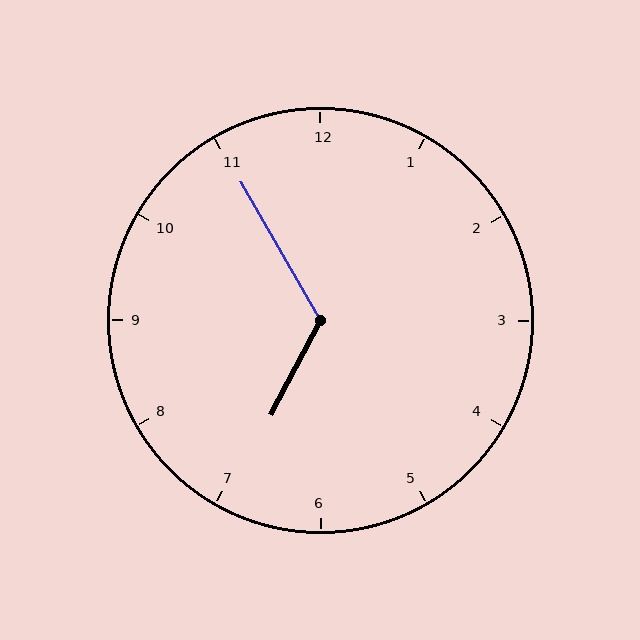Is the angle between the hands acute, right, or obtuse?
It is obtuse.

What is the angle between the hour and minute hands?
Approximately 122 degrees.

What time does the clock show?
6:55.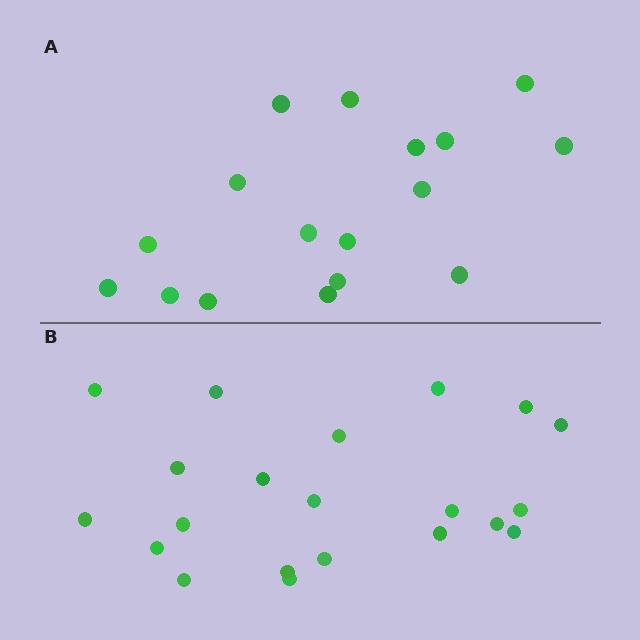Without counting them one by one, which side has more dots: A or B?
Region B (the bottom region) has more dots.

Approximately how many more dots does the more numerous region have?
Region B has about 4 more dots than region A.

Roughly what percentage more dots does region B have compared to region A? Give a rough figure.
About 25% more.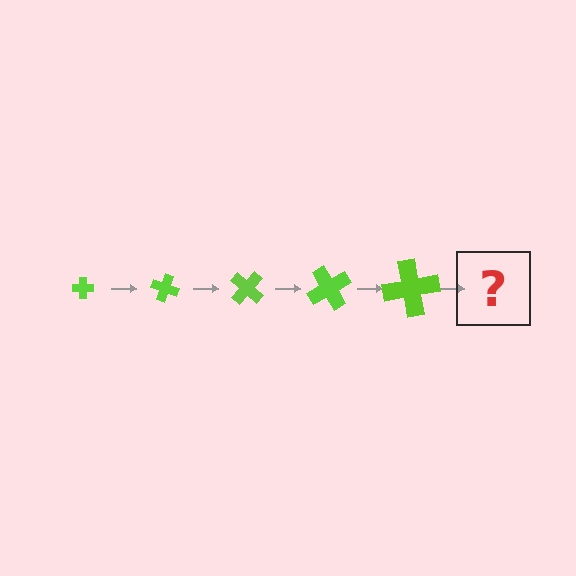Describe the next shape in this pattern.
It should be a cross, larger than the previous one and rotated 100 degrees from the start.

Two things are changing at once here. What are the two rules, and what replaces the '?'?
The two rules are that the cross grows larger each step and it rotates 20 degrees each step. The '?' should be a cross, larger than the previous one and rotated 100 degrees from the start.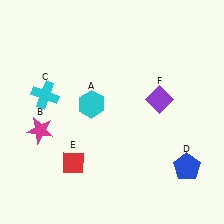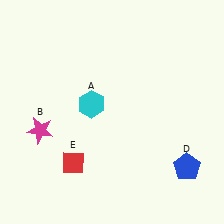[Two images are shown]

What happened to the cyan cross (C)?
The cyan cross (C) was removed in Image 2. It was in the top-left area of Image 1.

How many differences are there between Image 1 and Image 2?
There are 2 differences between the two images.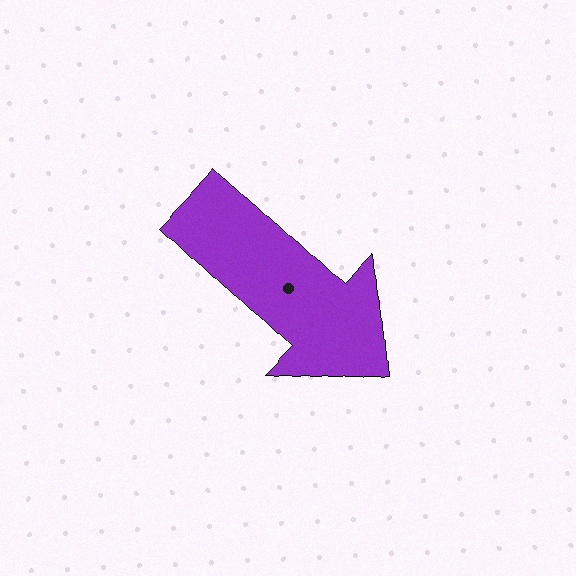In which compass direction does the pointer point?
Southeast.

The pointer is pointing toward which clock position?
Roughly 4 o'clock.